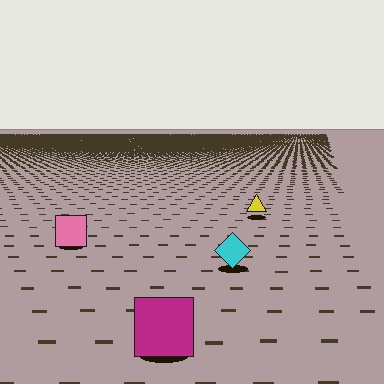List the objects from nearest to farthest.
From nearest to farthest: the magenta square, the cyan diamond, the pink square, the yellow triangle.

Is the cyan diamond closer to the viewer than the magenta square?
No. The magenta square is closer — you can tell from the texture gradient: the ground texture is coarser near it.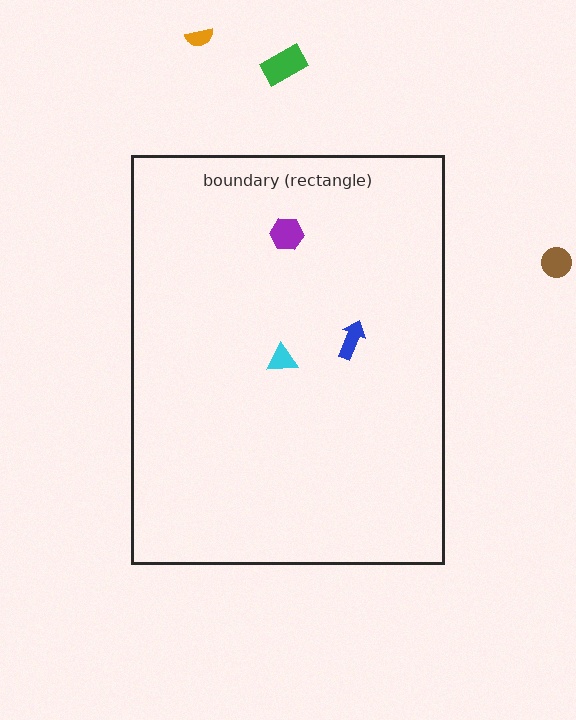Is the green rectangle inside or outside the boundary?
Outside.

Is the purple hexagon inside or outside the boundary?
Inside.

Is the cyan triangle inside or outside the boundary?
Inside.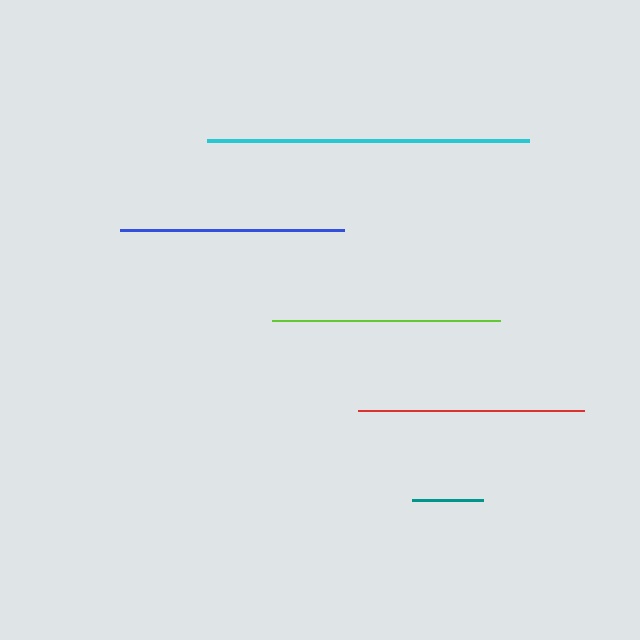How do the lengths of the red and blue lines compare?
The red and blue lines are approximately the same length.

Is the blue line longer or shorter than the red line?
The red line is longer than the blue line.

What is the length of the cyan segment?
The cyan segment is approximately 322 pixels long.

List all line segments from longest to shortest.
From longest to shortest: cyan, lime, red, blue, teal.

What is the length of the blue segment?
The blue segment is approximately 224 pixels long.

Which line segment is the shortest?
The teal line is the shortest at approximately 72 pixels.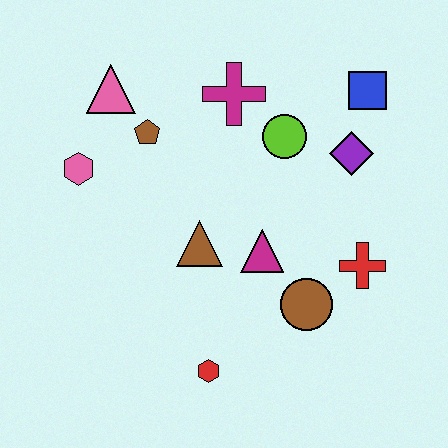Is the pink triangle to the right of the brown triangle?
No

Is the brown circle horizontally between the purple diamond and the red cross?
No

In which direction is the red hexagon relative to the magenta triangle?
The red hexagon is below the magenta triangle.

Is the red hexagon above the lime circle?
No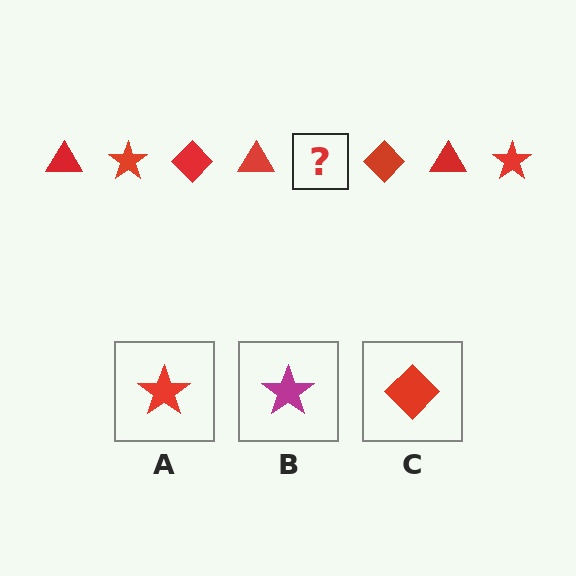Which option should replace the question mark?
Option A.